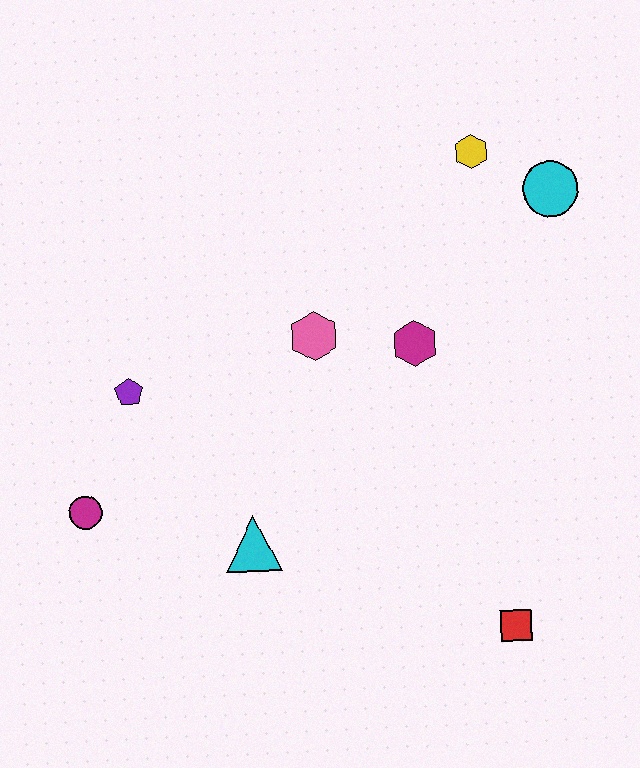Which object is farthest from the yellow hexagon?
The magenta circle is farthest from the yellow hexagon.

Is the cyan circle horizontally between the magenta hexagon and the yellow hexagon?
No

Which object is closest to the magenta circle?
The purple pentagon is closest to the magenta circle.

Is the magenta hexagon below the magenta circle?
No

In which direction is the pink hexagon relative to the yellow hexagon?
The pink hexagon is below the yellow hexagon.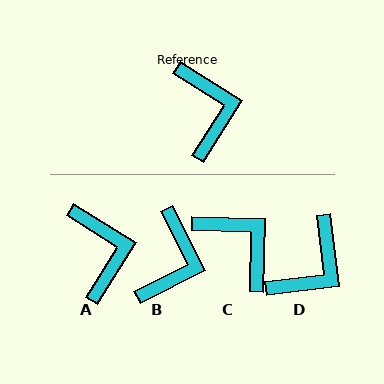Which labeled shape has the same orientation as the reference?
A.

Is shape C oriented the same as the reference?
No, it is off by about 30 degrees.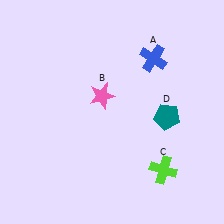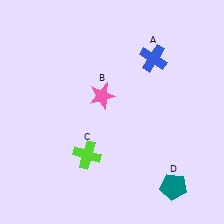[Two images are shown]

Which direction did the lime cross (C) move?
The lime cross (C) moved left.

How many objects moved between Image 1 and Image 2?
2 objects moved between the two images.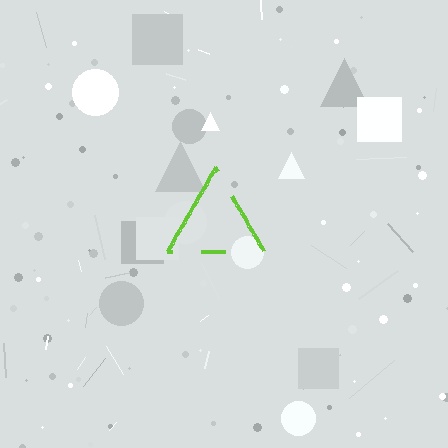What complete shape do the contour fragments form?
The contour fragments form a triangle.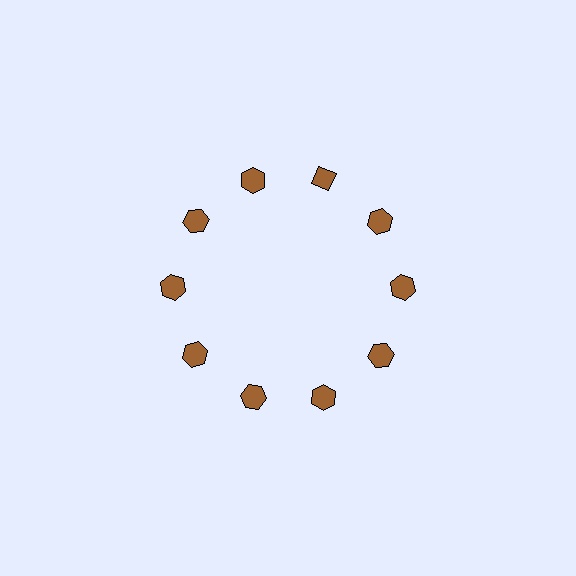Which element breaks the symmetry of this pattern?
The brown diamond at roughly the 1 o'clock position breaks the symmetry. All other shapes are brown hexagons.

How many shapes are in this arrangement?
There are 10 shapes arranged in a ring pattern.